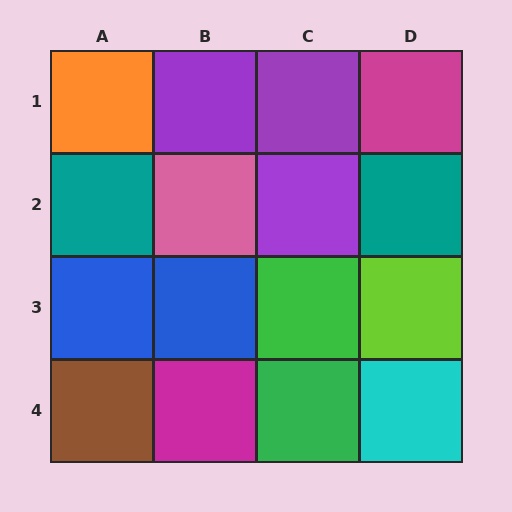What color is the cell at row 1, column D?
Magenta.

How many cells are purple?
3 cells are purple.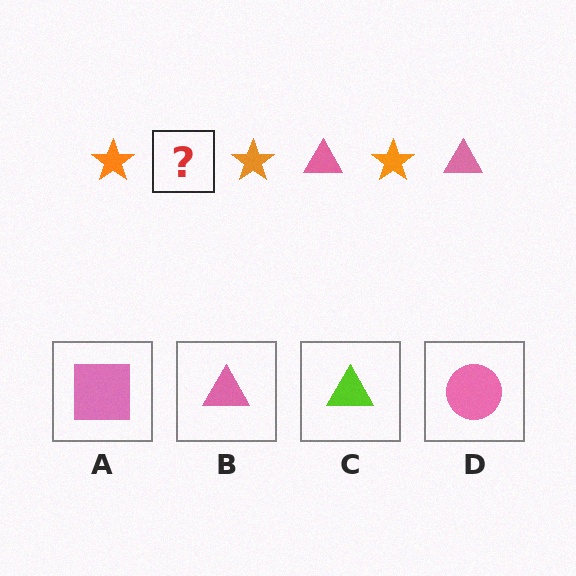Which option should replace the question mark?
Option B.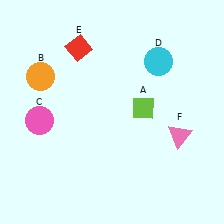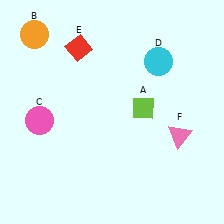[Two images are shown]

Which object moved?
The orange circle (B) moved up.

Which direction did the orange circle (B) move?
The orange circle (B) moved up.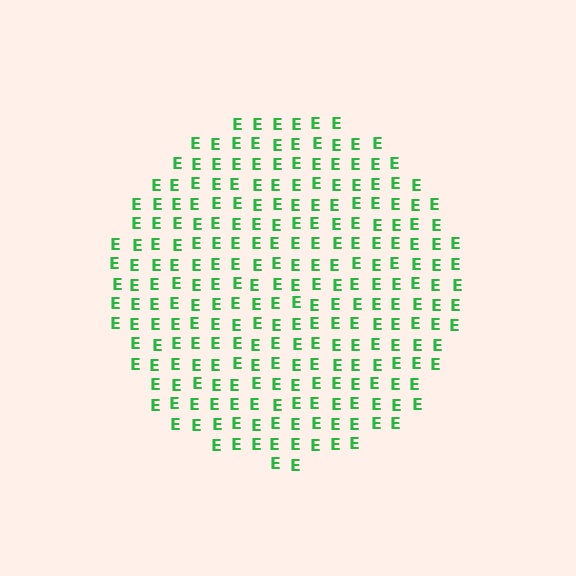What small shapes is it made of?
It is made of small letter E's.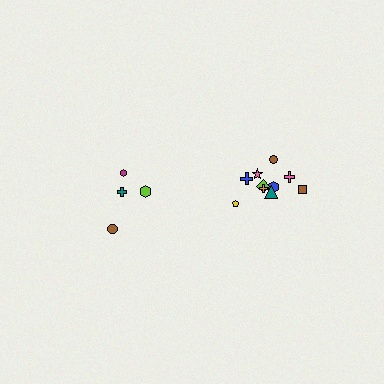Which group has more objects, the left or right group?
The right group.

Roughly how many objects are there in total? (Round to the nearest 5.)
Roughly 15 objects in total.